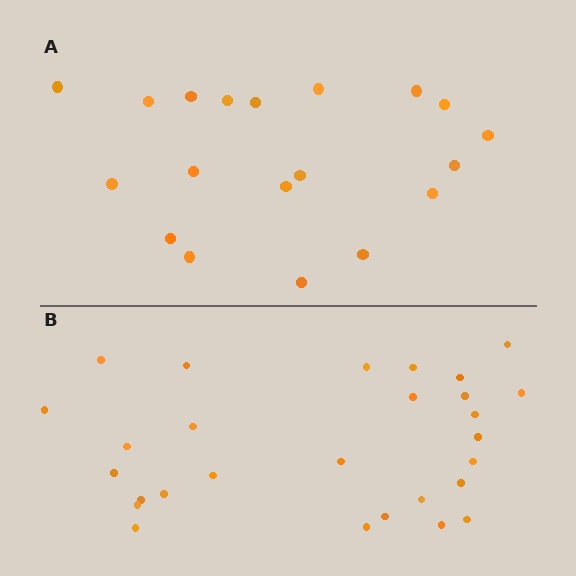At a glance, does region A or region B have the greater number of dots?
Region B (the bottom region) has more dots.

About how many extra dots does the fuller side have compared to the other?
Region B has roughly 8 or so more dots than region A.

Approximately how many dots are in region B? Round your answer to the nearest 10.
About 30 dots. (The exact count is 28, which rounds to 30.)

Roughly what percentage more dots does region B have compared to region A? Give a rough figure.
About 45% more.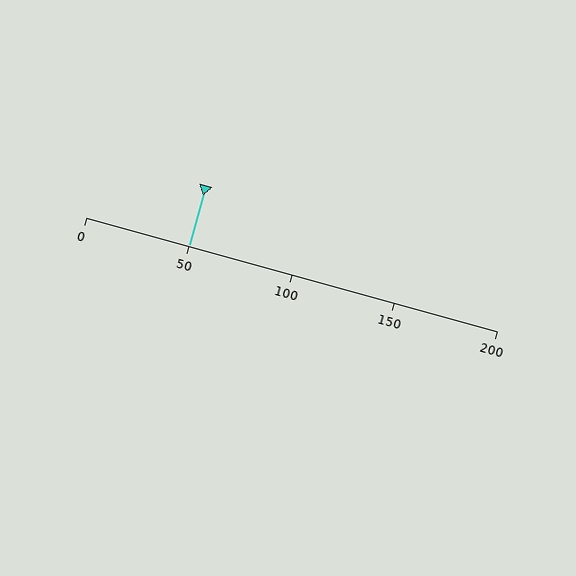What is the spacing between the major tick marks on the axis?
The major ticks are spaced 50 apart.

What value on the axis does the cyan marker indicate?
The marker indicates approximately 50.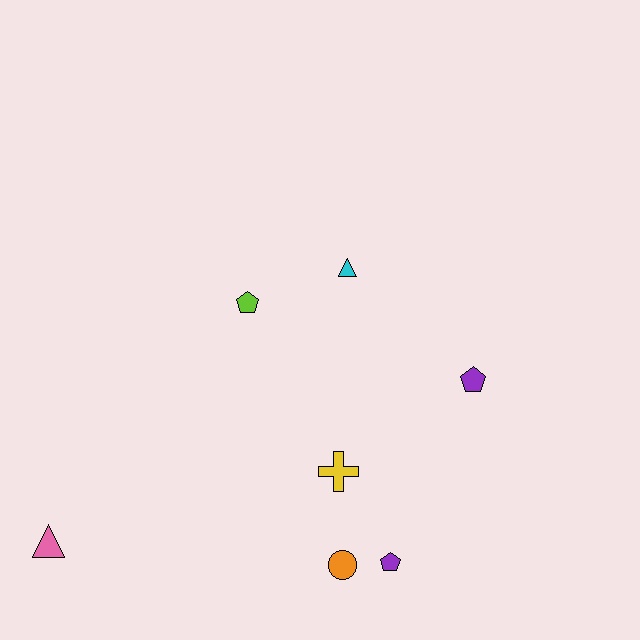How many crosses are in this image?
There is 1 cross.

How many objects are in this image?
There are 7 objects.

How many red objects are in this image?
There are no red objects.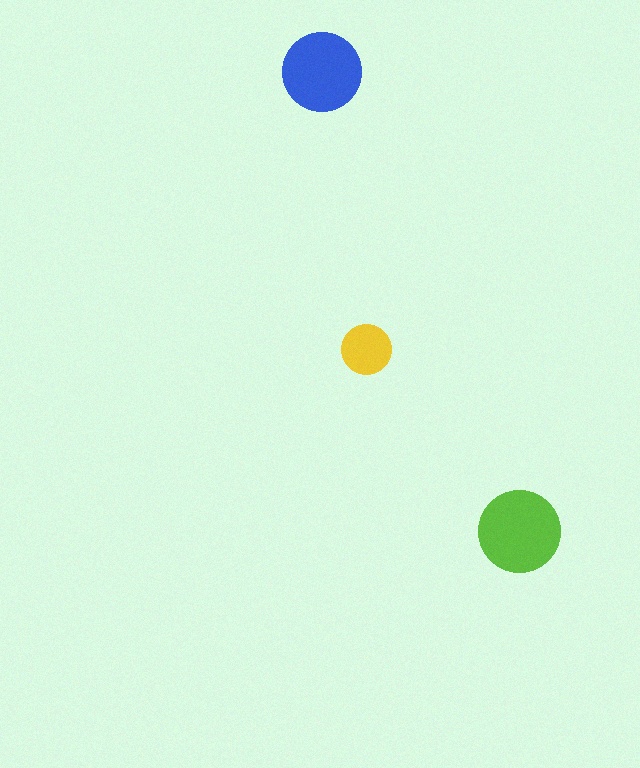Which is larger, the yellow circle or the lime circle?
The lime one.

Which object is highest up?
The blue circle is topmost.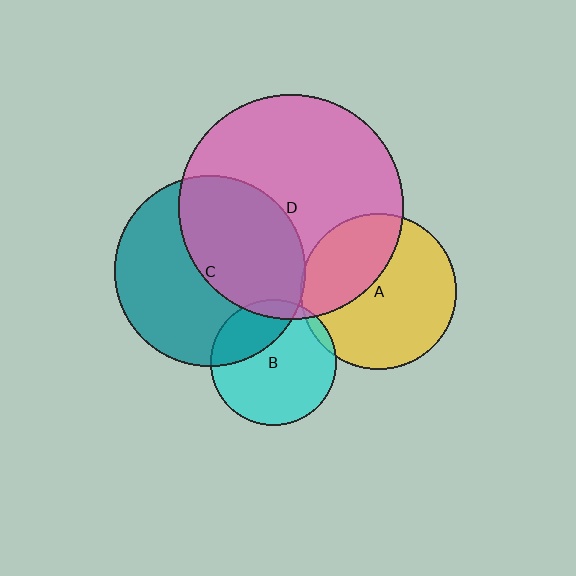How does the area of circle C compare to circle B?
Approximately 2.3 times.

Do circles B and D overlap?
Yes.